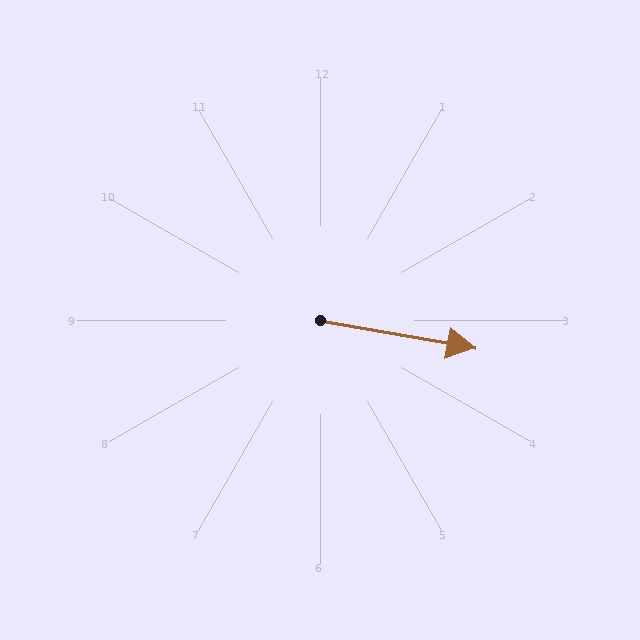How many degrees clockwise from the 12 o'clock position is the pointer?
Approximately 100 degrees.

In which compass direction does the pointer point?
East.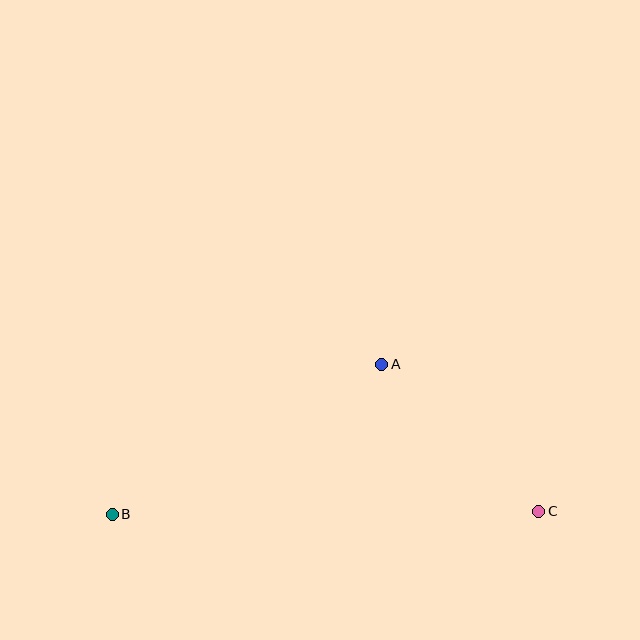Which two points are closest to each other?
Points A and C are closest to each other.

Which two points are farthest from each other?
Points B and C are farthest from each other.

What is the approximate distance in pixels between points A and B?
The distance between A and B is approximately 309 pixels.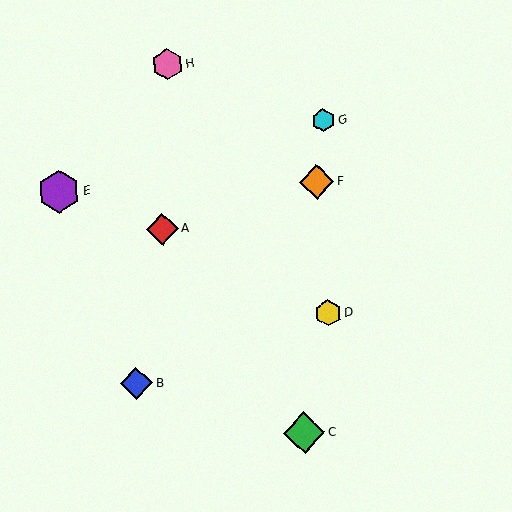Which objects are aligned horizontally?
Objects E, F are aligned horizontally.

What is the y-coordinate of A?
Object A is at y≈229.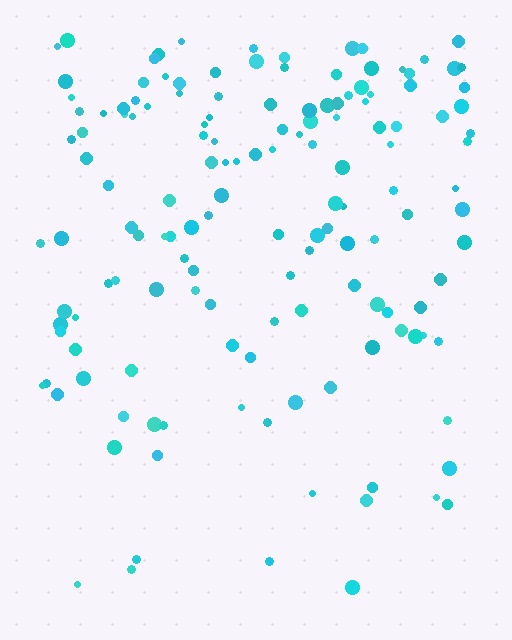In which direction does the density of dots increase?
From bottom to top, with the top side densest.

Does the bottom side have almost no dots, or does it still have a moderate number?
Still a moderate number, just noticeably fewer than the top.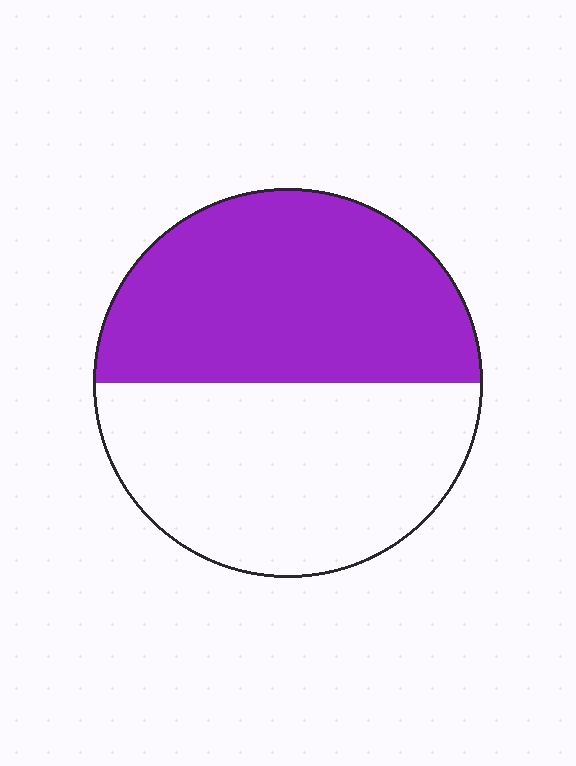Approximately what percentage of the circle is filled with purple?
Approximately 50%.